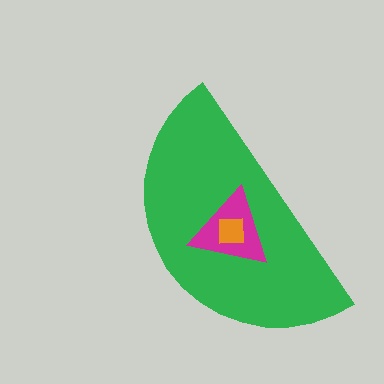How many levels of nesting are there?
3.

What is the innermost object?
The orange square.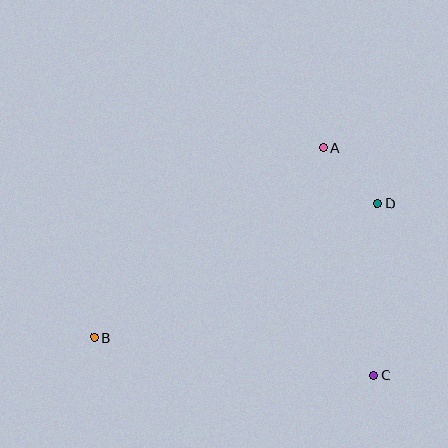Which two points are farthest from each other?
Points B and D are farthest from each other.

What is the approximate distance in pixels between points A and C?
The distance between A and C is approximately 234 pixels.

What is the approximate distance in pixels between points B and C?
The distance between B and C is approximately 282 pixels.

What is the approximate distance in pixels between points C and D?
The distance between C and D is approximately 172 pixels.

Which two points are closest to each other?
Points A and D are closest to each other.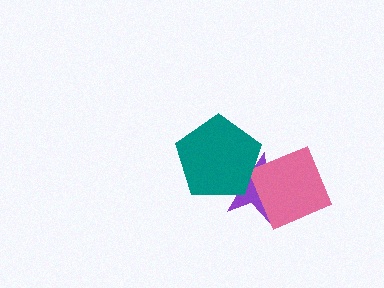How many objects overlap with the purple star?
2 objects overlap with the purple star.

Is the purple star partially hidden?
Yes, it is partially covered by another shape.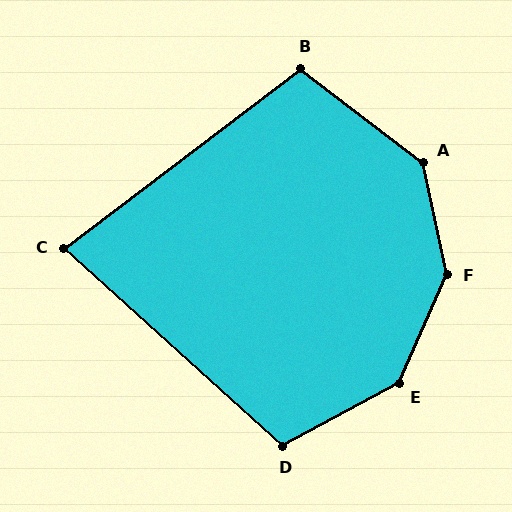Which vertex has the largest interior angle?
F, at approximately 145 degrees.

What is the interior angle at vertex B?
Approximately 106 degrees (obtuse).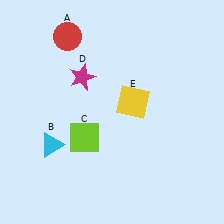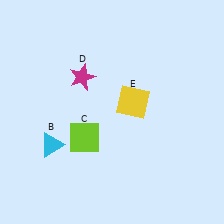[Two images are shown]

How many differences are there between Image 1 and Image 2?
There is 1 difference between the two images.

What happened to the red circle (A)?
The red circle (A) was removed in Image 2. It was in the top-left area of Image 1.